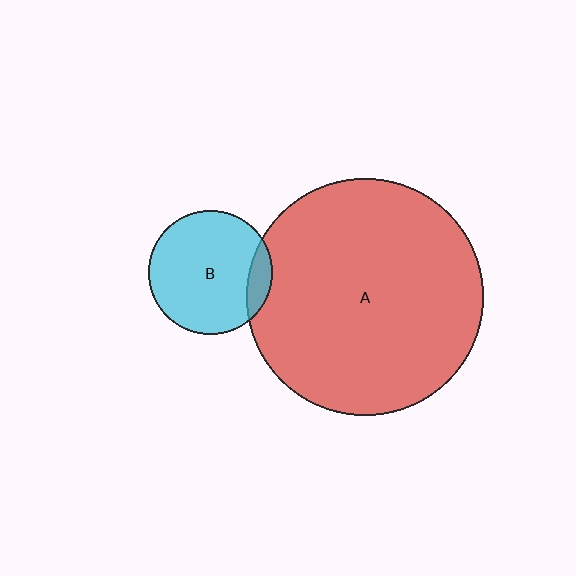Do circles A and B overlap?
Yes.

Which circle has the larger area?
Circle A (red).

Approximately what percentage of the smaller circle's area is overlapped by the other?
Approximately 10%.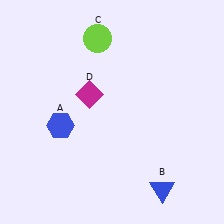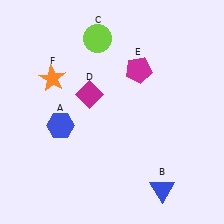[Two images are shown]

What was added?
A magenta pentagon (E), an orange star (F) were added in Image 2.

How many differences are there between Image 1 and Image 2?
There are 2 differences between the two images.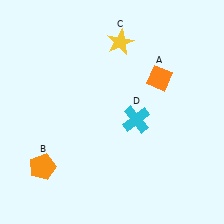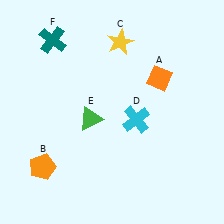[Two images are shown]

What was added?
A green triangle (E), a teal cross (F) were added in Image 2.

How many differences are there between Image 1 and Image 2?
There are 2 differences between the two images.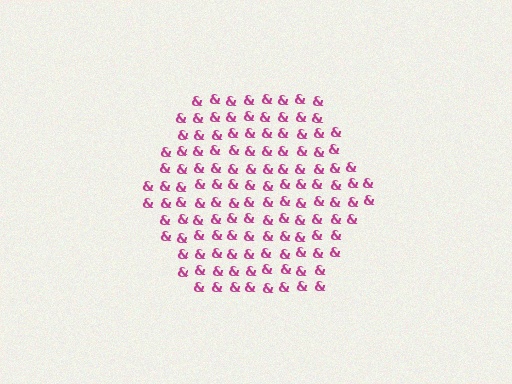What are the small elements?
The small elements are ampersands.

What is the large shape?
The large shape is a hexagon.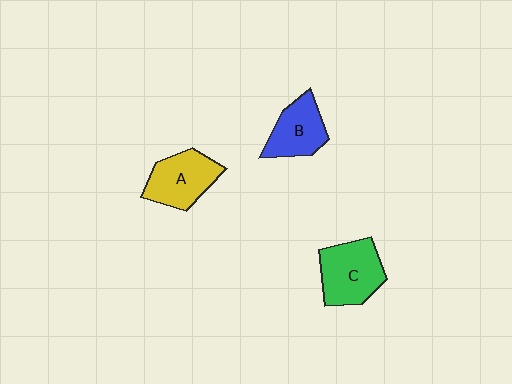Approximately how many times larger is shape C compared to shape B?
Approximately 1.2 times.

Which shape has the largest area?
Shape C (green).